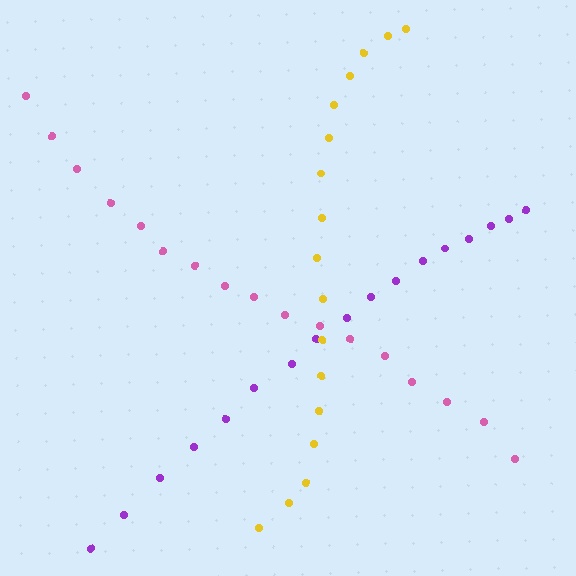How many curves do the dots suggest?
There are 3 distinct paths.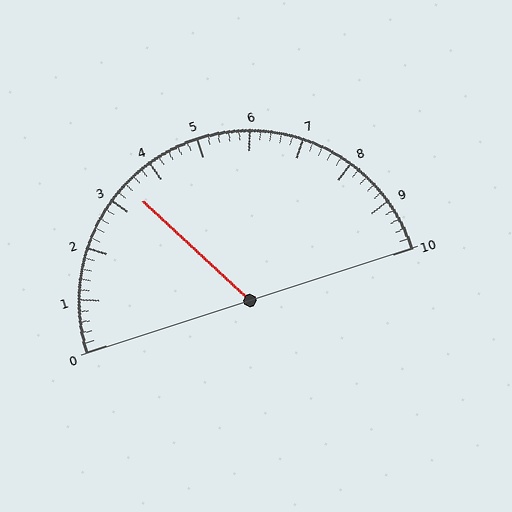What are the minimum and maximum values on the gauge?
The gauge ranges from 0 to 10.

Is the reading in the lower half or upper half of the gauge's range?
The reading is in the lower half of the range (0 to 10).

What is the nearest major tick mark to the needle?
The nearest major tick mark is 3.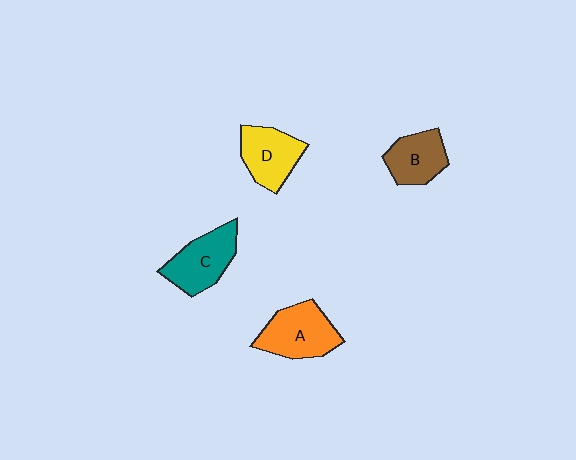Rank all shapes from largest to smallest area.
From largest to smallest: A (orange), C (teal), D (yellow), B (brown).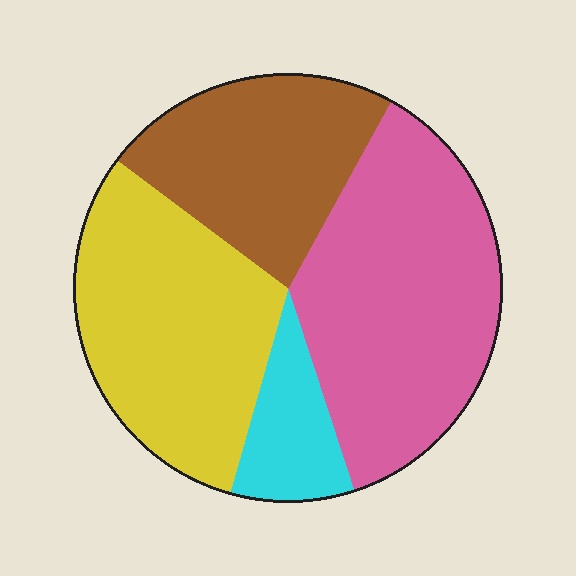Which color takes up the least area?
Cyan, at roughly 10%.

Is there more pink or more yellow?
Pink.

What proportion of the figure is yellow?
Yellow covers about 30% of the figure.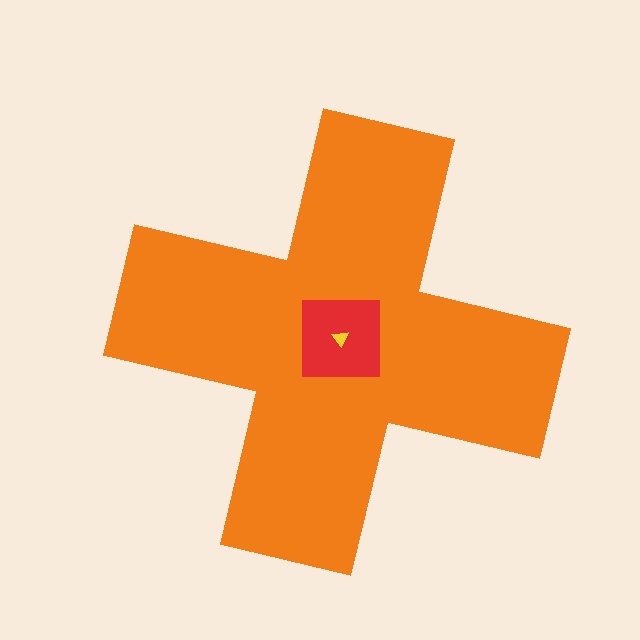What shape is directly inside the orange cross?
The red square.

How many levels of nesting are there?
3.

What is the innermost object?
The yellow triangle.